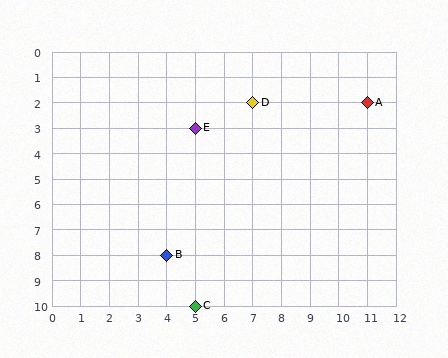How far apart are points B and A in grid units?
Points B and A are 7 columns and 6 rows apart (about 9.2 grid units diagonally).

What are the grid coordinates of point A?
Point A is at grid coordinates (11, 2).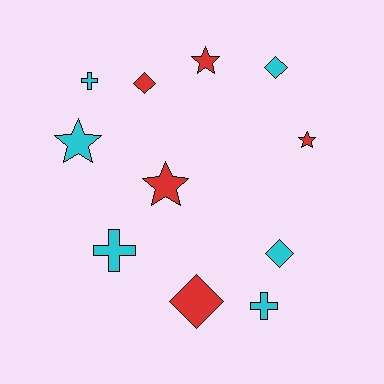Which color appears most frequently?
Cyan, with 6 objects.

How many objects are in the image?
There are 11 objects.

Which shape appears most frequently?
Star, with 4 objects.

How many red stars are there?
There are 3 red stars.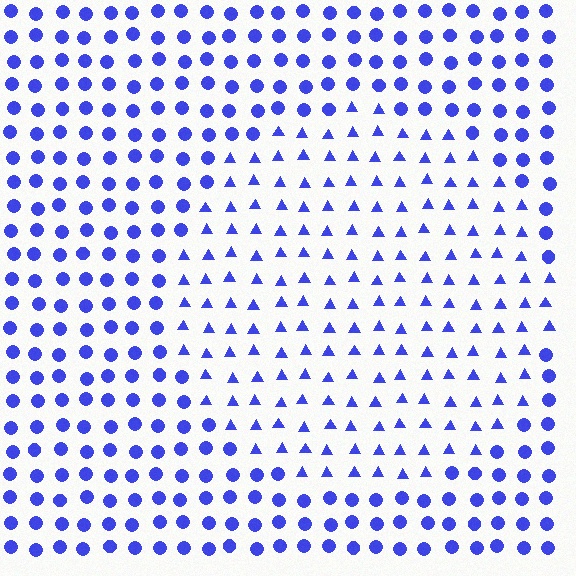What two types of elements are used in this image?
The image uses triangles inside the circle region and circles outside it.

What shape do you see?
I see a circle.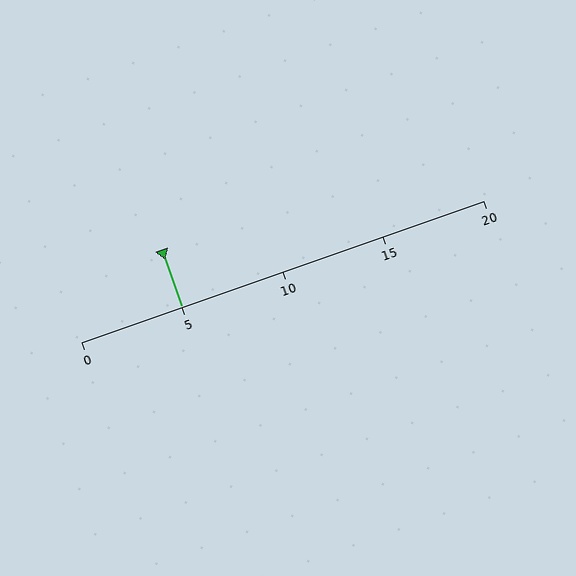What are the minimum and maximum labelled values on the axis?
The axis runs from 0 to 20.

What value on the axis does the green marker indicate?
The marker indicates approximately 5.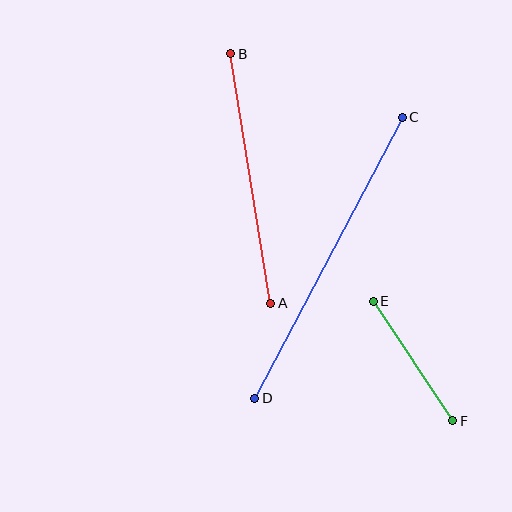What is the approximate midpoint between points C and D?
The midpoint is at approximately (329, 258) pixels.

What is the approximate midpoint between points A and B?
The midpoint is at approximately (251, 179) pixels.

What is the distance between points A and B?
The distance is approximately 253 pixels.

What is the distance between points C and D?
The distance is approximately 317 pixels.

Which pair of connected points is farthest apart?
Points C and D are farthest apart.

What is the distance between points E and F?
The distance is approximately 144 pixels.